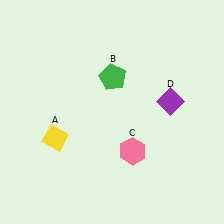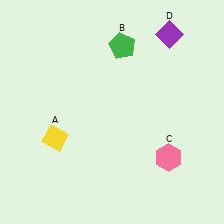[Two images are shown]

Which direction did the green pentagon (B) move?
The green pentagon (B) moved up.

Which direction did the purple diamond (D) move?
The purple diamond (D) moved up.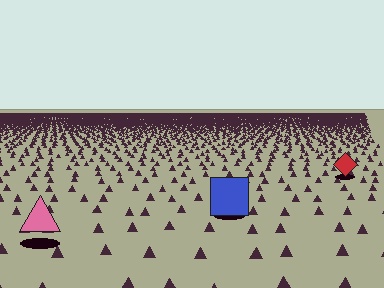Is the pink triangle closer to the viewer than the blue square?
Yes. The pink triangle is closer — you can tell from the texture gradient: the ground texture is coarser near it.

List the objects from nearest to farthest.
From nearest to farthest: the pink triangle, the blue square, the red diamond.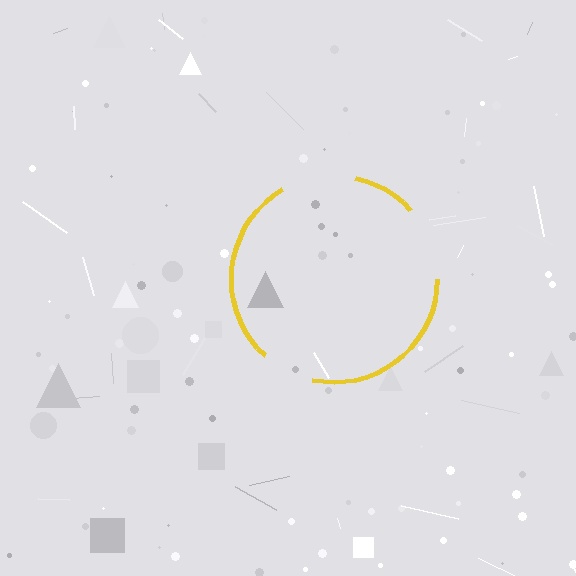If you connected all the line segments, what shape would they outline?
They would outline a circle.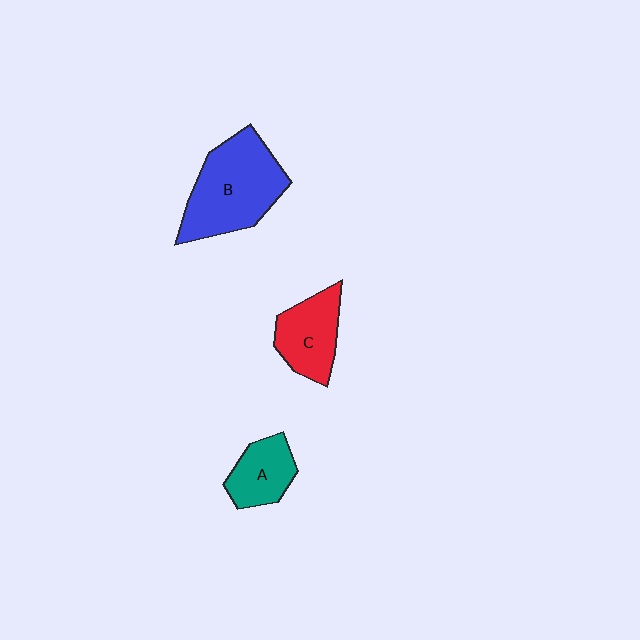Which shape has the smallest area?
Shape A (teal).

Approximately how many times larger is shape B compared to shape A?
Approximately 2.1 times.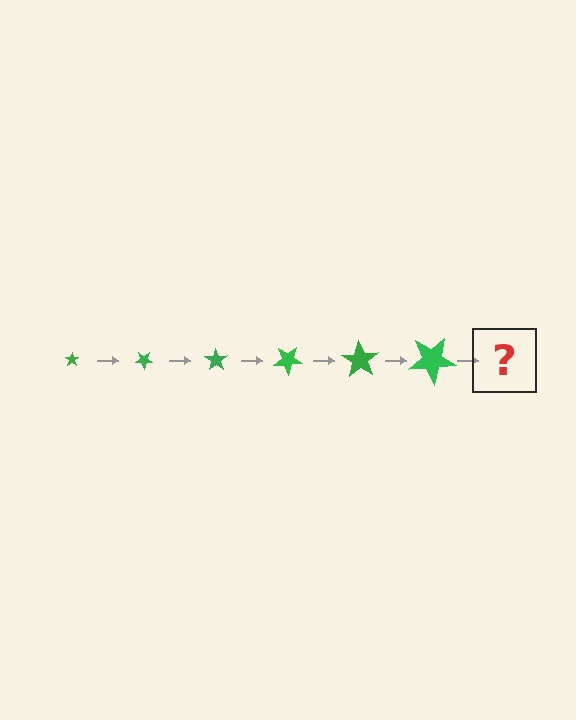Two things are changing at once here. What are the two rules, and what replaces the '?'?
The two rules are that the star grows larger each step and it rotates 35 degrees each step. The '?' should be a star, larger than the previous one and rotated 210 degrees from the start.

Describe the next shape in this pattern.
It should be a star, larger than the previous one and rotated 210 degrees from the start.